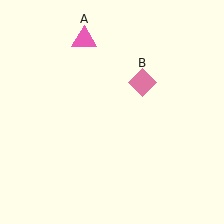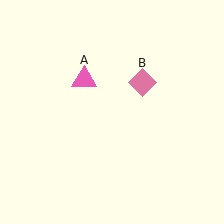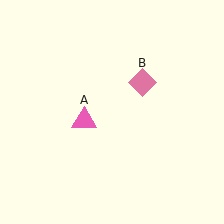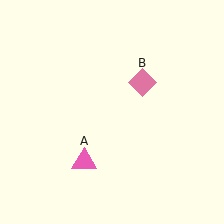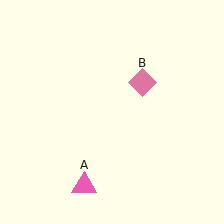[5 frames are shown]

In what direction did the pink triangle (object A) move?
The pink triangle (object A) moved down.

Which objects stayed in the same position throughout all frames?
Pink diamond (object B) remained stationary.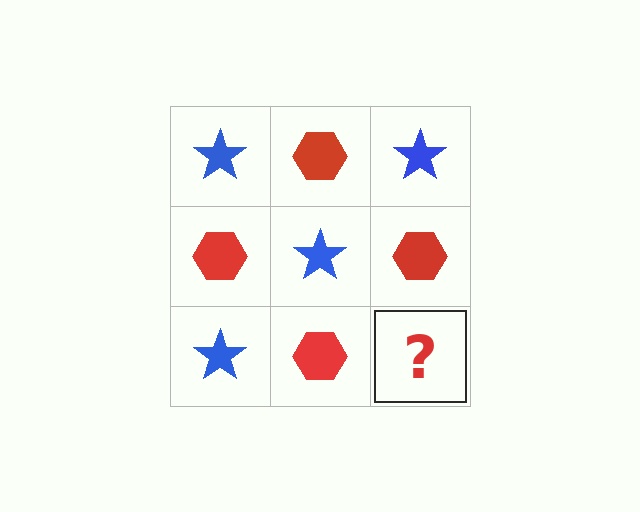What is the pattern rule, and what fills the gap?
The rule is that it alternates blue star and red hexagon in a checkerboard pattern. The gap should be filled with a blue star.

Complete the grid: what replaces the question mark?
The question mark should be replaced with a blue star.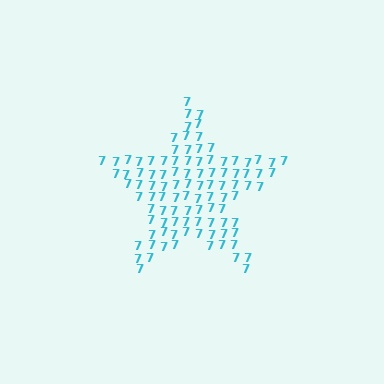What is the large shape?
The large shape is a star.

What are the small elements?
The small elements are digit 7's.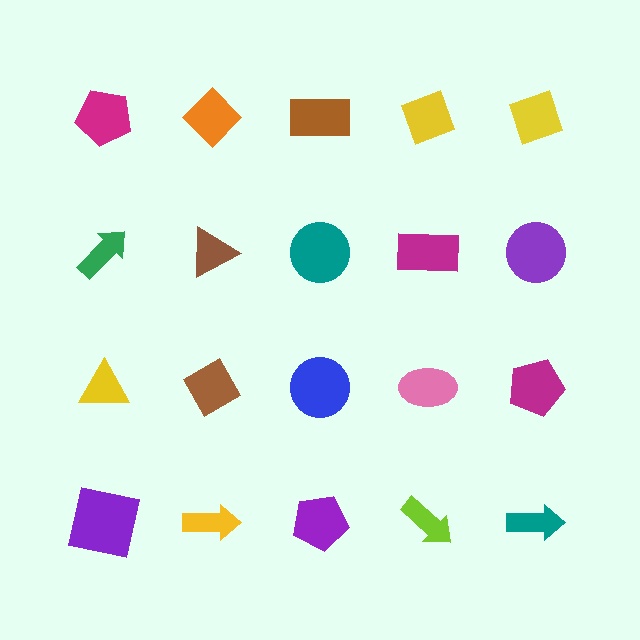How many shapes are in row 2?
5 shapes.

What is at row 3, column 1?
A yellow triangle.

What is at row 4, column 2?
A yellow arrow.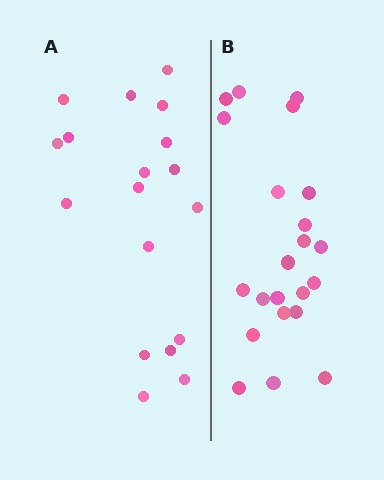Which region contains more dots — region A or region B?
Region B (the right region) has more dots.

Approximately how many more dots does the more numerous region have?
Region B has about 4 more dots than region A.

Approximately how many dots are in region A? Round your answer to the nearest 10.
About 20 dots. (The exact count is 18, which rounds to 20.)